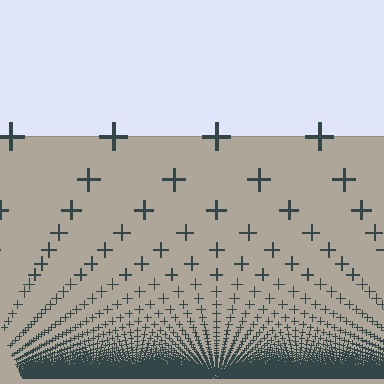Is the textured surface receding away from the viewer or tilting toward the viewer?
The surface appears to tilt toward the viewer. Texture elements get larger and sparser toward the top.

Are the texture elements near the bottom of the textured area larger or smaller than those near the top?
Smaller. The gradient is inverted — elements near the bottom are smaller and denser.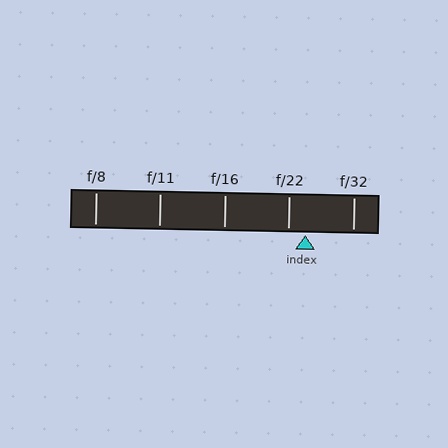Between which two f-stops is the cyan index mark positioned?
The index mark is between f/22 and f/32.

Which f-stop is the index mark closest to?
The index mark is closest to f/22.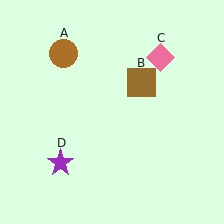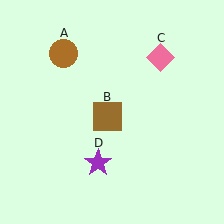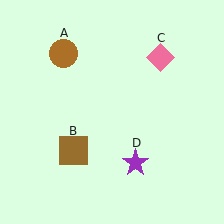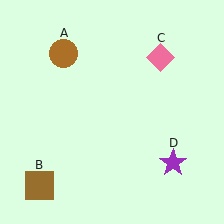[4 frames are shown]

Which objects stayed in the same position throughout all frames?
Brown circle (object A) and pink diamond (object C) remained stationary.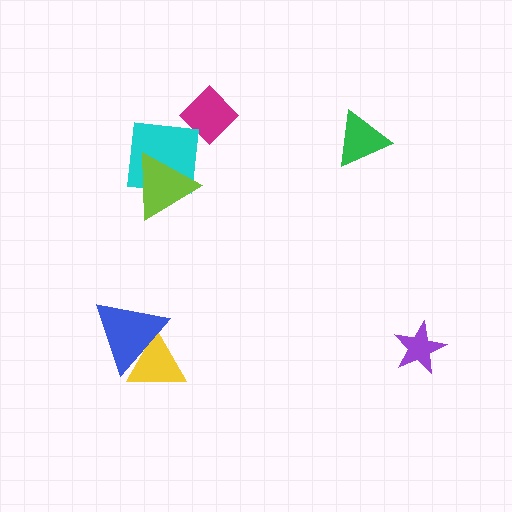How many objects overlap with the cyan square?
1 object overlaps with the cyan square.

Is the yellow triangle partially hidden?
Yes, it is partially covered by another shape.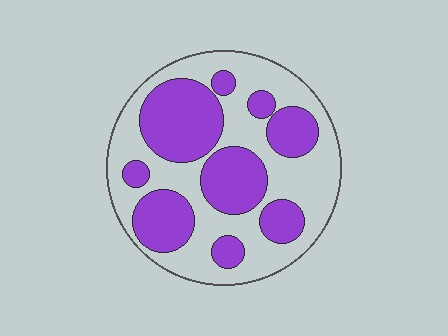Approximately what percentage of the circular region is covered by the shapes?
Approximately 45%.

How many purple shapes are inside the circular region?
9.